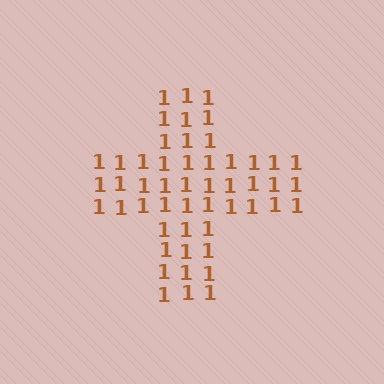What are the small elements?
The small elements are digit 1's.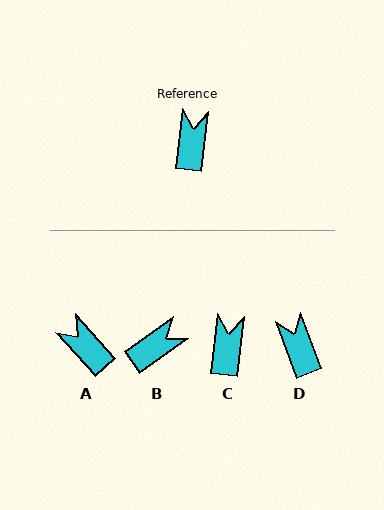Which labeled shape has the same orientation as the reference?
C.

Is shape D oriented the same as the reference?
No, it is off by about 28 degrees.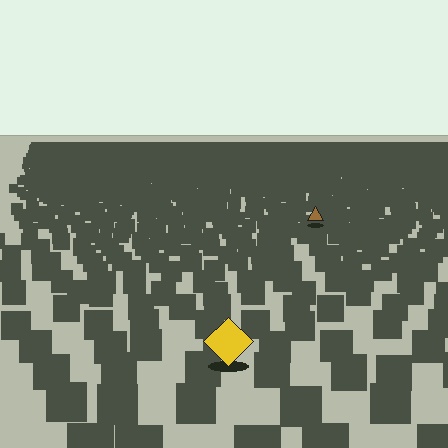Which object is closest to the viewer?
The yellow diamond is closest. The texture marks near it are larger and more spread out.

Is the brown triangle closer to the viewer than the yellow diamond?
No. The yellow diamond is closer — you can tell from the texture gradient: the ground texture is coarser near it.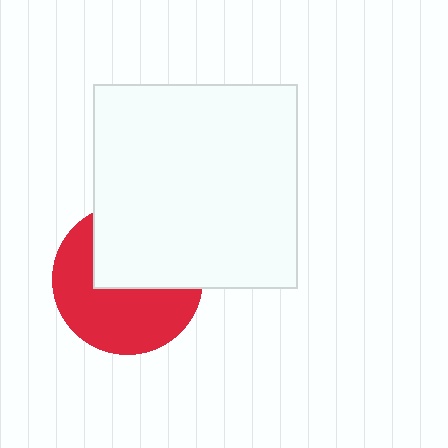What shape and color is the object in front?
The object in front is a white square.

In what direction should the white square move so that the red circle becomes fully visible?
The white square should move up. That is the shortest direction to clear the overlap and leave the red circle fully visible.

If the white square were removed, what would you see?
You would see the complete red circle.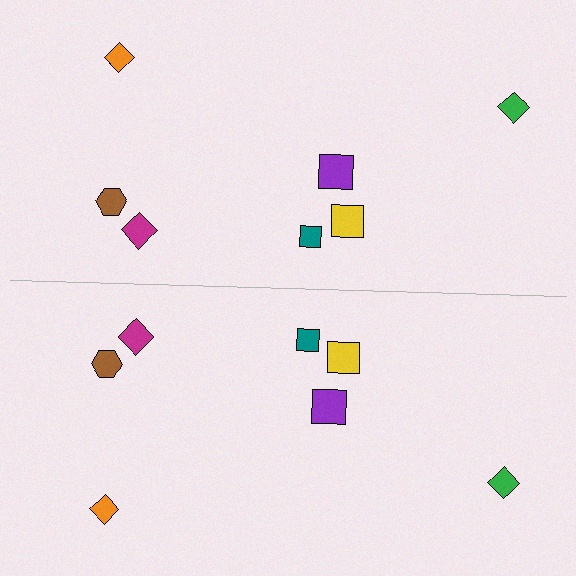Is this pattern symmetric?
Yes, this pattern has bilateral (reflection) symmetry.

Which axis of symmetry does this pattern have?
The pattern has a horizontal axis of symmetry running through the center of the image.